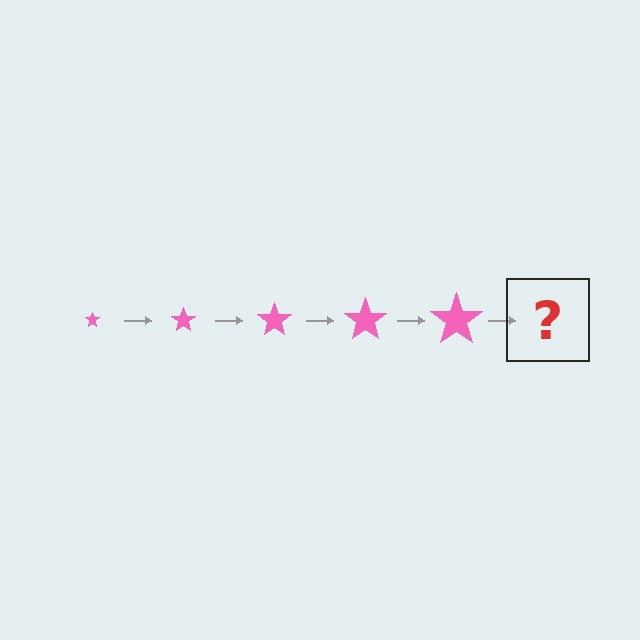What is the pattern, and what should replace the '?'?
The pattern is that the star gets progressively larger each step. The '?' should be a pink star, larger than the previous one.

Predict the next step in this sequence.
The next step is a pink star, larger than the previous one.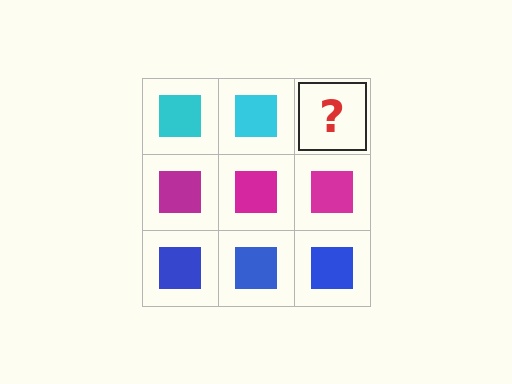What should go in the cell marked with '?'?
The missing cell should contain a cyan square.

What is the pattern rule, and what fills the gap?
The rule is that each row has a consistent color. The gap should be filled with a cyan square.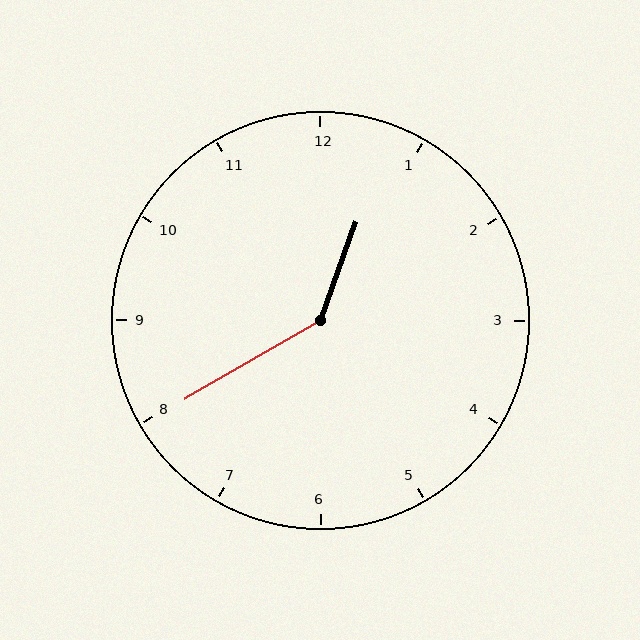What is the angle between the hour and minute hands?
Approximately 140 degrees.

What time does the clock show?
12:40.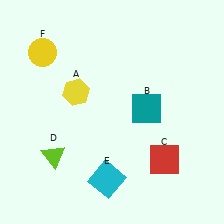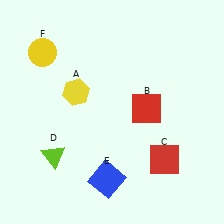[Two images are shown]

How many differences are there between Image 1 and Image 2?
There are 2 differences between the two images.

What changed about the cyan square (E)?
In Image 1, E is cyan. In Image 2, it changed to blue.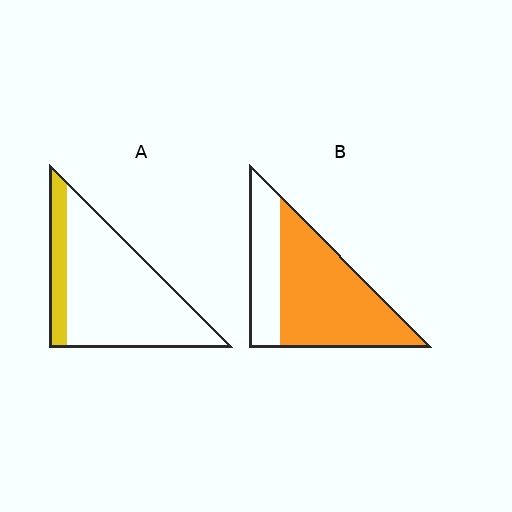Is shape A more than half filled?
No.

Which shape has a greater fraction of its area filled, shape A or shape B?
Shape B.